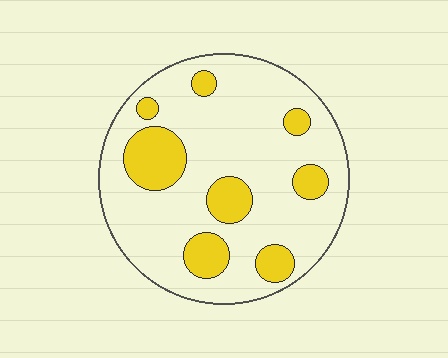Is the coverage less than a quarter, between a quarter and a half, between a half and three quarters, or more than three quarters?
Less than a quarter.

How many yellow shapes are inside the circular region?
8.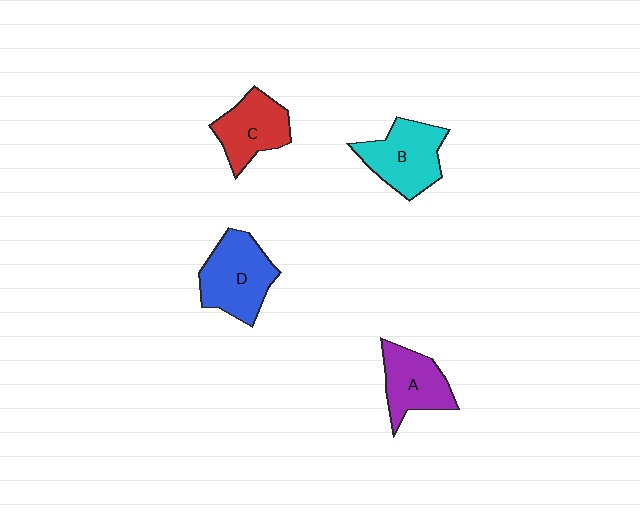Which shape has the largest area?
Shape D (blue).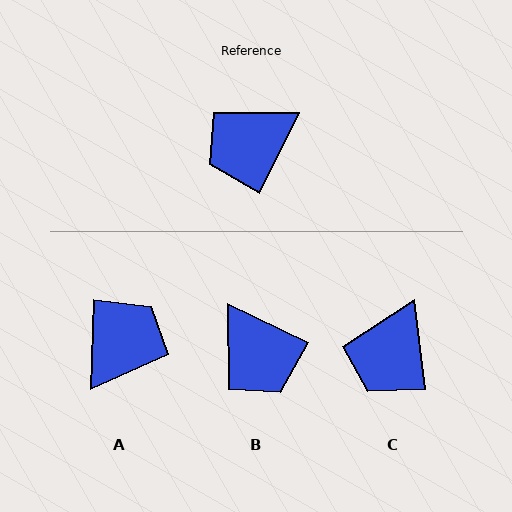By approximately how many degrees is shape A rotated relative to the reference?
Approximately 156 degrees clockwise.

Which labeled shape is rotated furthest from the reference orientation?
A, about 156 degrees away.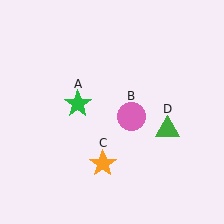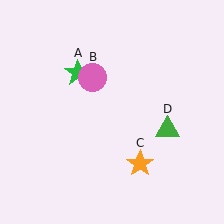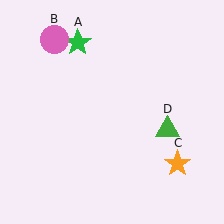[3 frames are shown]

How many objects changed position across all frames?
3 objects changed position: green star (object A), pink circle (object B), orange star (object C).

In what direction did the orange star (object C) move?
The orange star (object C) moved right.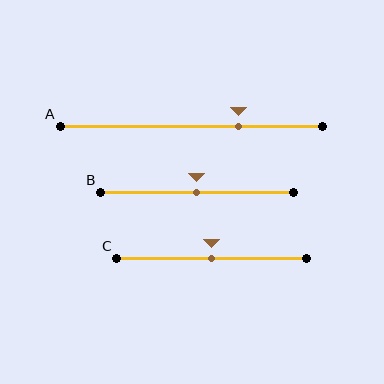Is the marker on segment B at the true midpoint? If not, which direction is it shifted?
Yes, the marker on segment B is at the true midpoint.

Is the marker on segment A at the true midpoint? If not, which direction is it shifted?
No, the marker on segment A is shifted to the right by about 18% of the segment length.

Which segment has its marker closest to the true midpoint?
Segment B has its marker closest to the true midpoint.